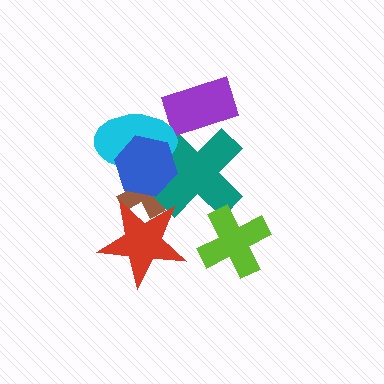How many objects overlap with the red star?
1 object overlaps with the red star.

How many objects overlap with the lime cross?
0 objects overlap with the lime cross.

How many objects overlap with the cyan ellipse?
3 objects overlap with the cyan ellipse.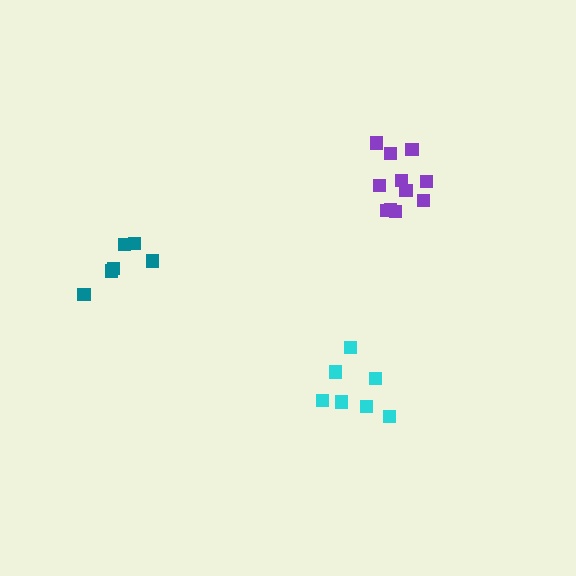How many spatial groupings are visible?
There are 3 spatial groupings.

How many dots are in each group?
Group 1: 6 dots, Group 2: 11 dots, Group 3: 7 dots (24 total).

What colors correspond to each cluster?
The clusters are colored: teal, purple, cyan.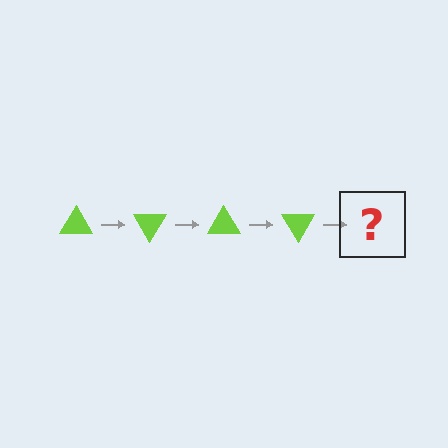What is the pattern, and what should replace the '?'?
The pattern is that the triangle rotates 60 degrees each step. The '?' should be a lime triangle rotated 240 degrees.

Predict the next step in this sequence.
The next step is a lime triangle rotated 240 degrees.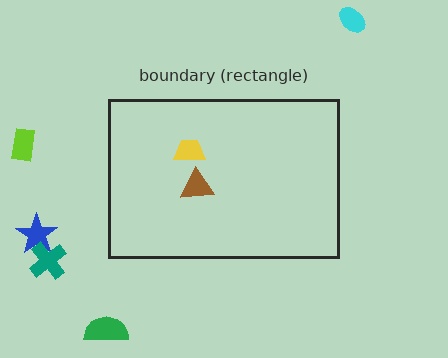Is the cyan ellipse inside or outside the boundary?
Outside.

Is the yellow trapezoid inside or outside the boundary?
Inside.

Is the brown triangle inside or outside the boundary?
Inside.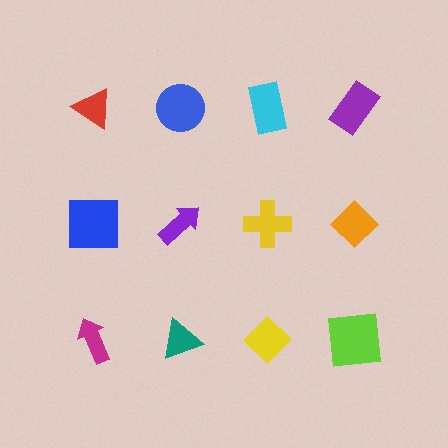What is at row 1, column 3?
A cyan rectangle.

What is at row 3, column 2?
A teal triangle.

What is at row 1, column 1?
A red triangle.